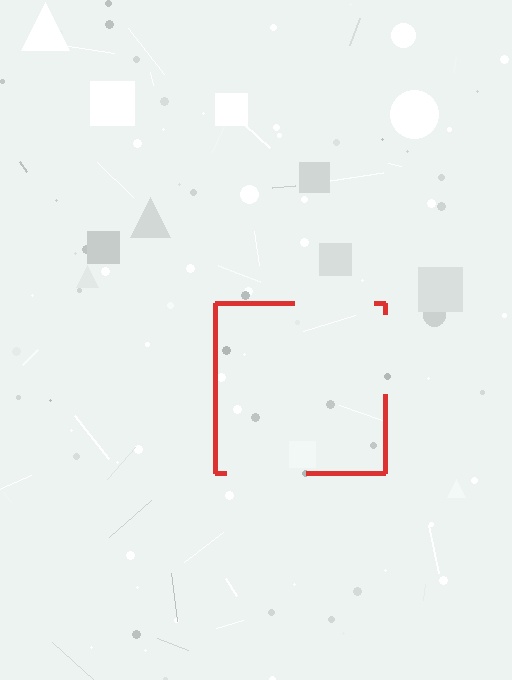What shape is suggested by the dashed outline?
The dashed outline suggests a square.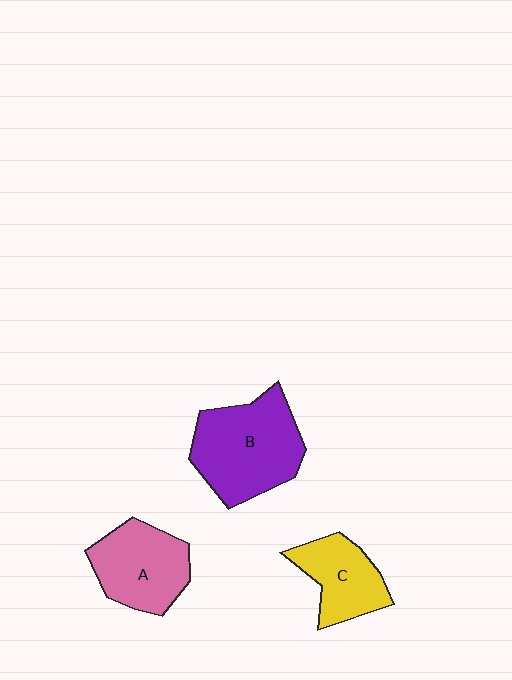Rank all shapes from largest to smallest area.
From largest to smallest: B (purple), A (pink), C (yellow).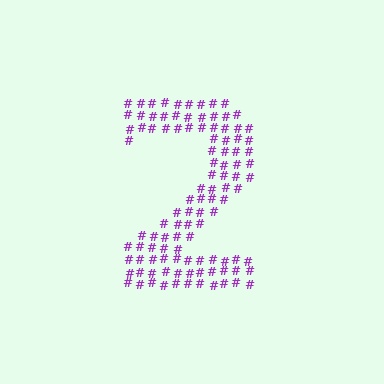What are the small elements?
The small elements are hash symbols.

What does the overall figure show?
The overall figure shows the digit 2.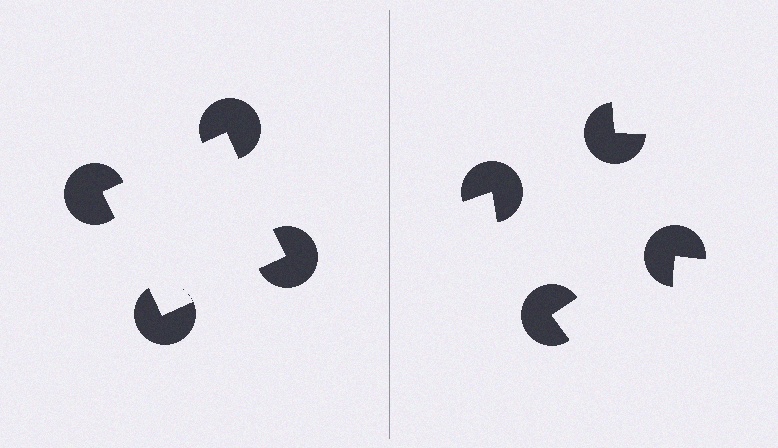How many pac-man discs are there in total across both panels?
8 — 4 on each side.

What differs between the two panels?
The pac-man discs are positioned identically on both sides; only the wedge orientations differ. On the left they align to a square; on the right they are misaligned.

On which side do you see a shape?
An illusory square appears on the left side. On the right side the wedge cuts are rotated, so no coherent shape forms.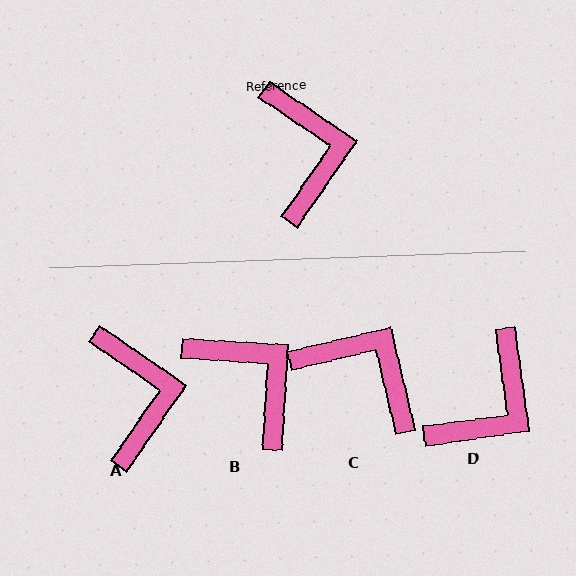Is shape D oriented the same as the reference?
No, it is off by about 48 degrees.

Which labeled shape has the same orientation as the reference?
A.